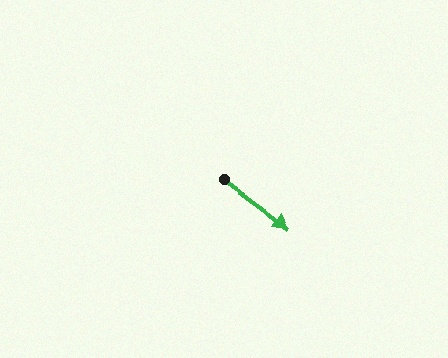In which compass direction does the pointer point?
Southeast.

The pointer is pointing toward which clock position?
Roughly 4 o'clock.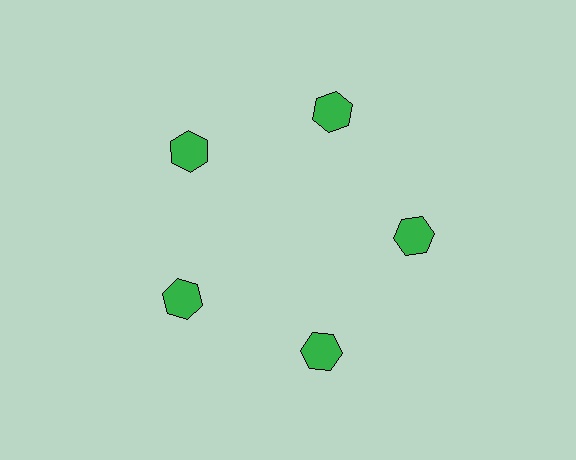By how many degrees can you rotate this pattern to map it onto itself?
The pattern maps onto itself every 72 degrees of rotation.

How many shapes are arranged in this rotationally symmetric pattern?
There are 5 shapes, arranged in 5 groups of 1.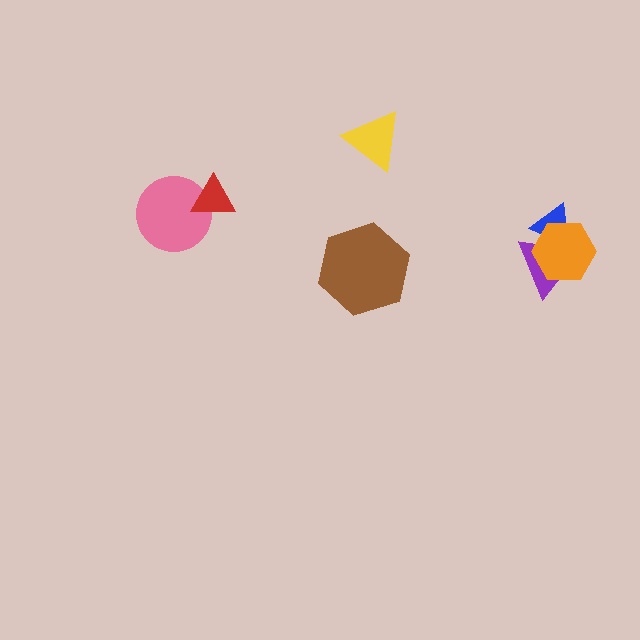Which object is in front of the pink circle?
The red triangle is in front of the pink circle.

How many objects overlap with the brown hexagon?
0 objects overlap with the brown hexagon.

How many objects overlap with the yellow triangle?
0 objects overlap with the yellow triangle.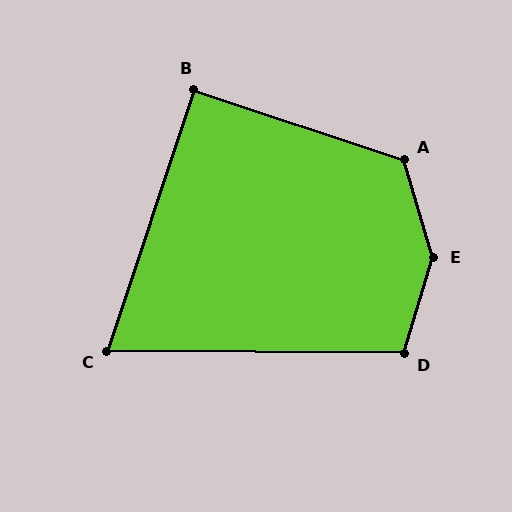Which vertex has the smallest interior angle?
C, at approximately 72 degrees.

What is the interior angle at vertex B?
Approximately 90 degrees (approximately right).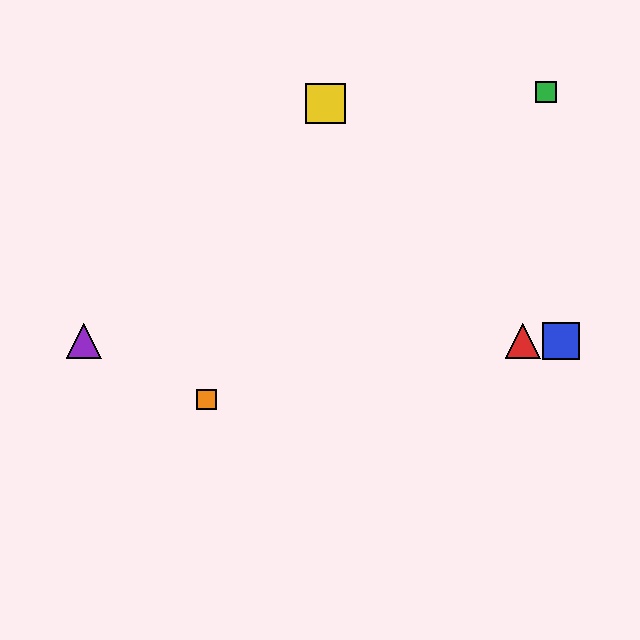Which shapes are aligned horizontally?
The red triangle, the blue square, the purple triangle are aligned horizontally.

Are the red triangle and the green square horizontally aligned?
No, the red triangle is at y≈341 and the green square is at y≈92.